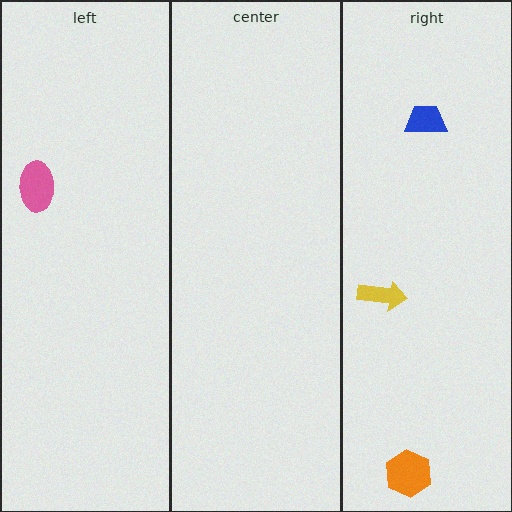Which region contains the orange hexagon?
The right region.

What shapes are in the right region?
The blue trapezoid, the orange hexagon, the yellow arrow.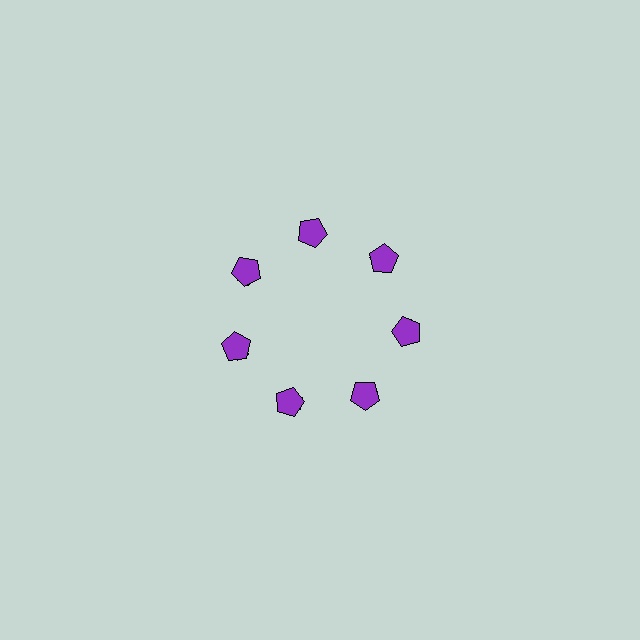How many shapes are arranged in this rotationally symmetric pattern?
There are 14 shapes, arranged in 7 groups of 2.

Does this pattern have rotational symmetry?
Yes, this pattern has 7-fold rotational symmetry. It looks the same after rotating 51 degrees around the center.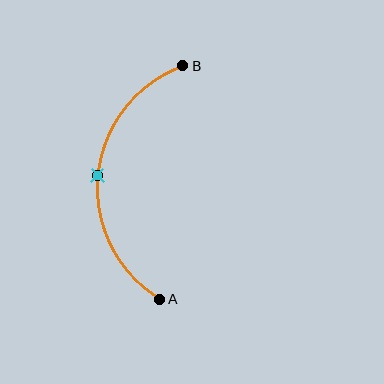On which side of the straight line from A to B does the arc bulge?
The arc bulges to the left of the straight line connecting A and B.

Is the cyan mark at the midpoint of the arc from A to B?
Yes. The cyan mark lies on the arc at equal arc-length from both A and B — it is the arc midpoint.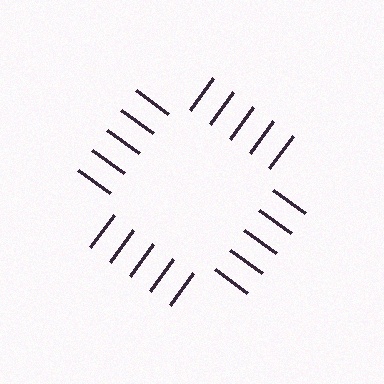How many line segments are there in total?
20 — 5 along each of the 4 edges.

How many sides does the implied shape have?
4 sides — the line-ends trace a square.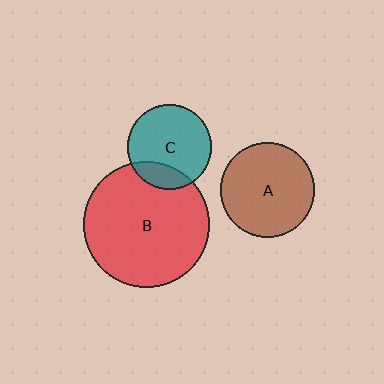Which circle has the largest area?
Circle B (red).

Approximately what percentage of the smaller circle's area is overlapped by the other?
Approximately 20%.